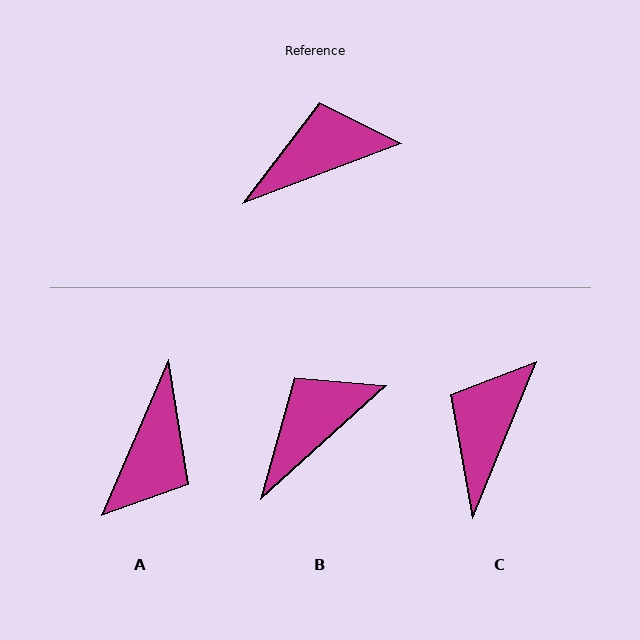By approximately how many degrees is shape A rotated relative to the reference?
Approximately 134 degrees clockwise.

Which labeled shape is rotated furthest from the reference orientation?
A, about 134 degrees away.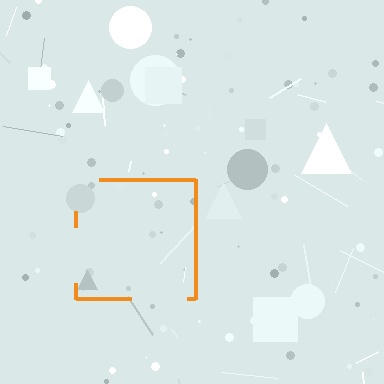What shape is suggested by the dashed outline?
The dashed outline suggests a square.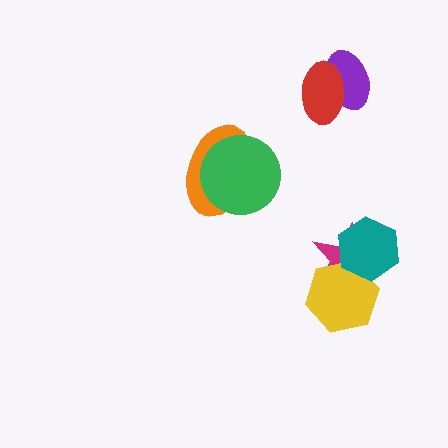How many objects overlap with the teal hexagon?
2 objects overlap with the teal hexagon.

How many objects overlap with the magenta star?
2 objects overlap with the magenta star.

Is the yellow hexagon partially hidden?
Yes, it is partially covered by another shape.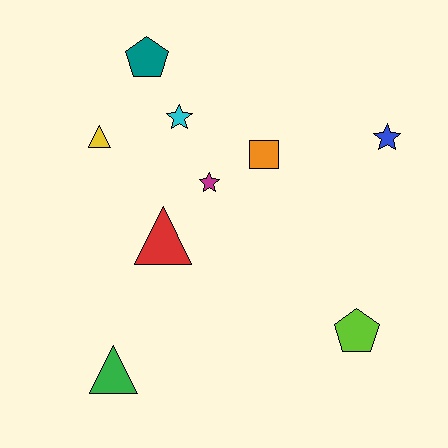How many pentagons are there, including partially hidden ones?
There are 2 pentagons.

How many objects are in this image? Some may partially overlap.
There are 9 objects.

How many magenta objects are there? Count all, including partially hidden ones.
There is 1 magenta object.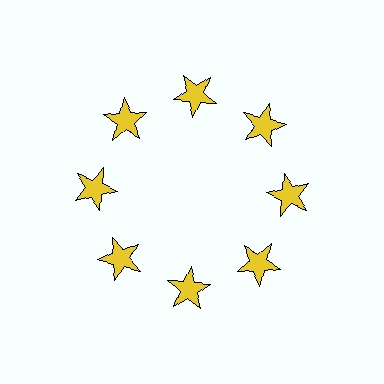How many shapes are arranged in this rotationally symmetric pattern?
There are 8 shapes, arranged in 8 groups of 1.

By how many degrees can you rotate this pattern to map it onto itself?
The pattern maps onto itself every 45 degrees of rotation.